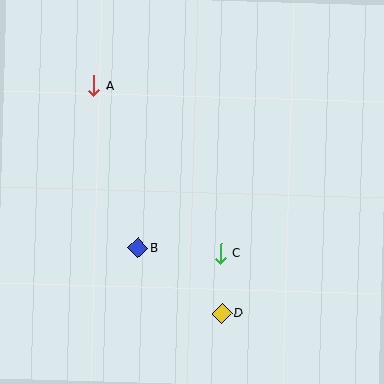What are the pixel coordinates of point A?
Point A is at (94, 85).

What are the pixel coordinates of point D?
Point D is at (222, 313).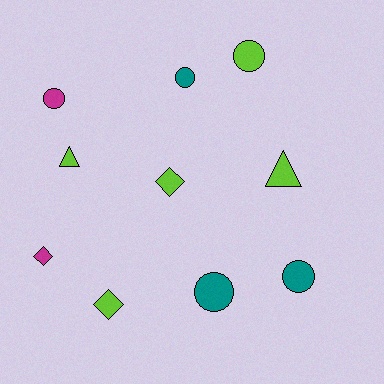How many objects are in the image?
There are 10 objects.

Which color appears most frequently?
Lime, with 5 objects.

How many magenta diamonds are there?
There is 1 magenta diamond.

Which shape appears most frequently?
Circle, with 5 objects.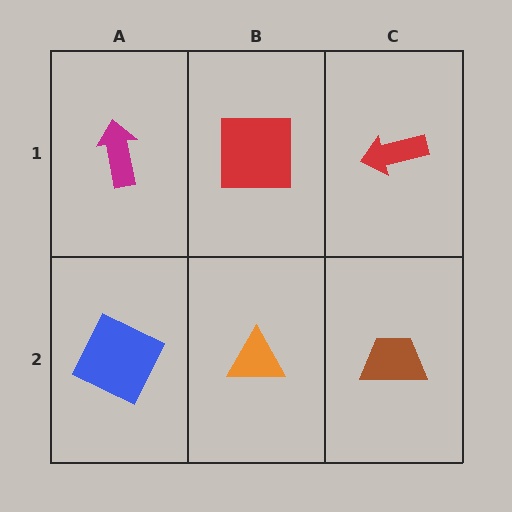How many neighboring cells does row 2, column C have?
2.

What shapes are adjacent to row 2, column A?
A magenta arrow (row 1, column A), an orange triangle (row 2, column B).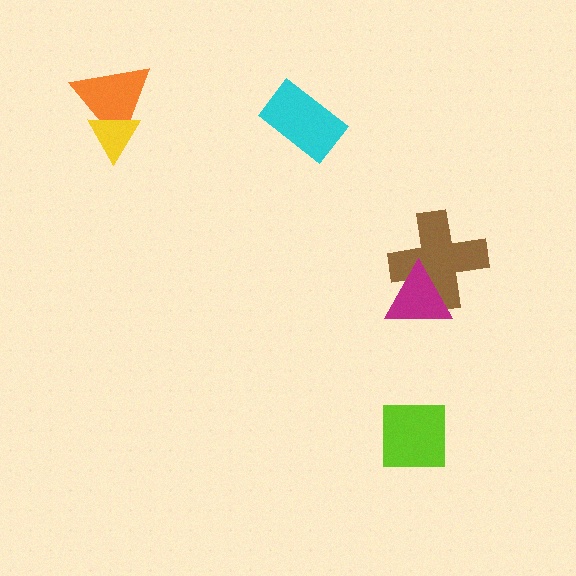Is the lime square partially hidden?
No, no other shape covers it.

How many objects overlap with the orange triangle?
1 object overlaps with the orange triangle.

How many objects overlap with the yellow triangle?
1 object overlaps with the yellow triangle.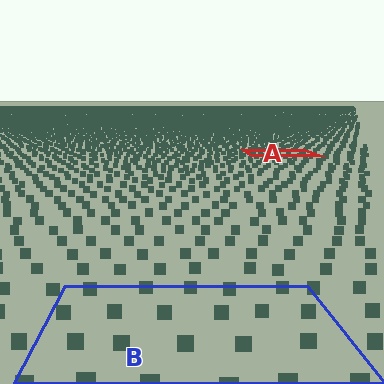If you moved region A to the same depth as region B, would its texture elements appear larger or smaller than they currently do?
They would appear larger. At a closer depth, the same texture elements are projected at a bigger on-screen size.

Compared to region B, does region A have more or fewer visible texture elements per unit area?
Region A has more texture elements per unit area — they are packed more densely because it is farther away.